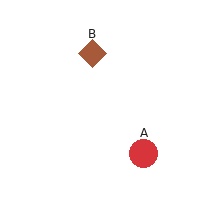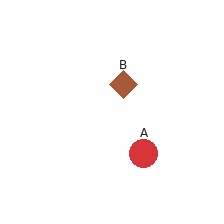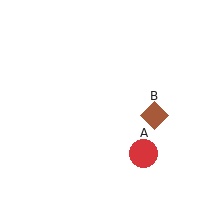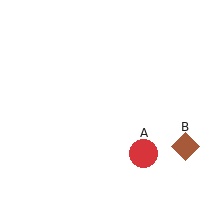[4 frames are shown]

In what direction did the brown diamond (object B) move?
The brown diamond (object B) moved down and to the right.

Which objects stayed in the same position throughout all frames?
Red circle (object A) remained stationary.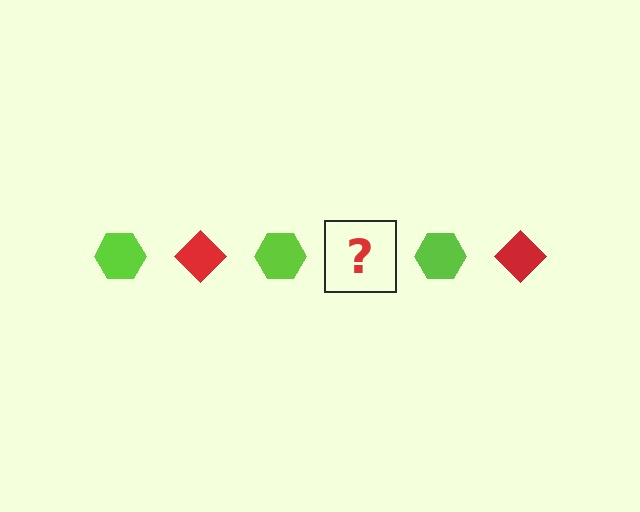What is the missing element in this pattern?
The missing element is a red diamond.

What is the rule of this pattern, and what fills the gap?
The rule is that the pattern alternates between lime hexagon and red diamond. The gap should be filled with a red diamond.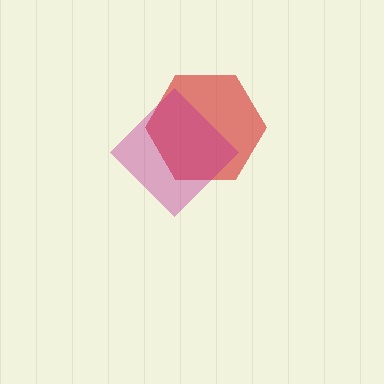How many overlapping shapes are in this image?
There are 2 overlapping shapes in the image.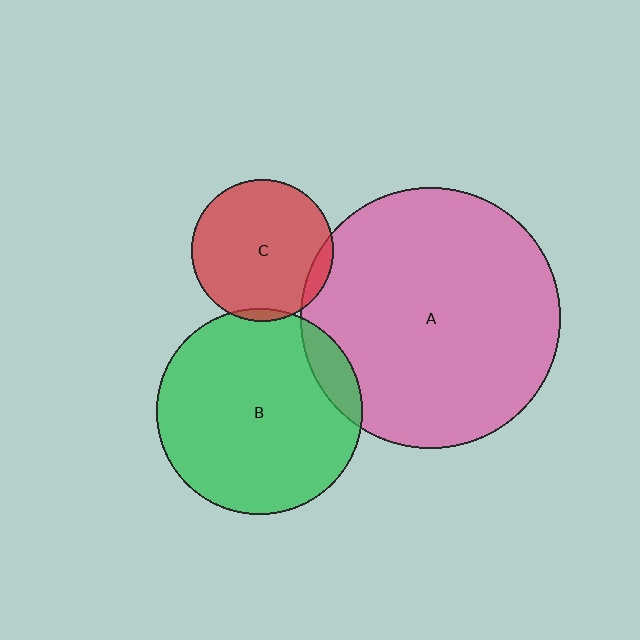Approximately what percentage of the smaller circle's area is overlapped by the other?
Approximately 5%.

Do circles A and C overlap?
Yes.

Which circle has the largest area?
Circle A (pink).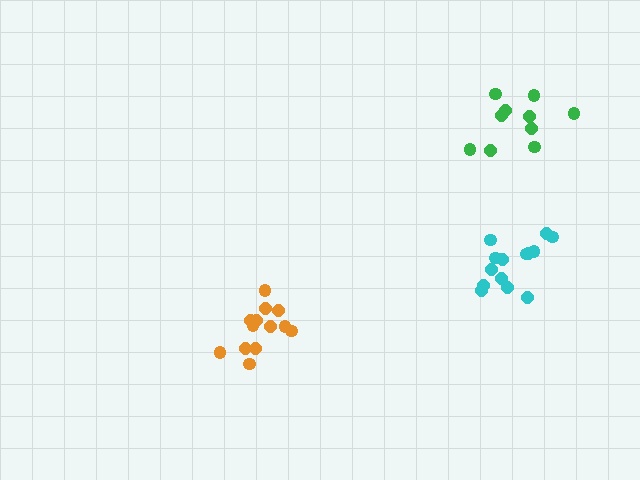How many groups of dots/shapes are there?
There are 3 groups.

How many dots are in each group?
Group 1: 14 dots, Group 2: 13 dots, Group 3: 10 dots (37 total).